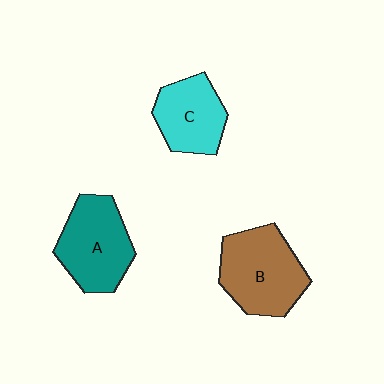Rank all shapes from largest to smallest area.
From largest to smallest: B (brown), A (teal), C (cyan).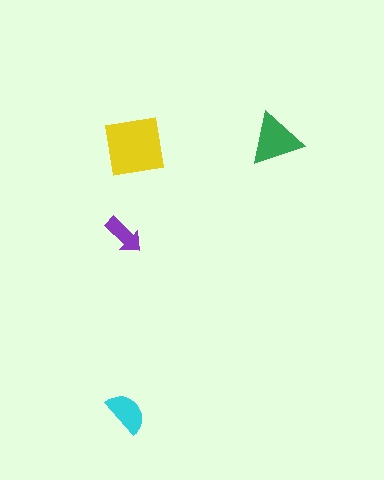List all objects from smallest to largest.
The purple arrow, the cyan semicircle, the green triangle, the yellow square.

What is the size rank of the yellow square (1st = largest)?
1st.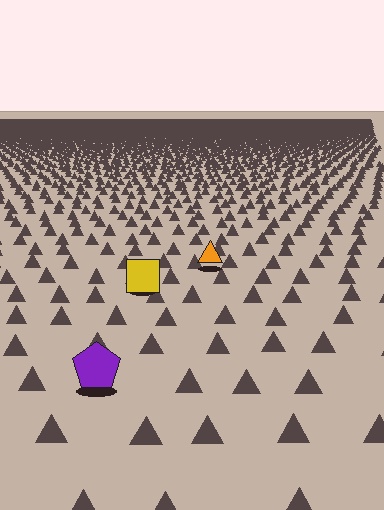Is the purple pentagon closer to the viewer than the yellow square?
Yes. The purple pentagon is closer — you can tell from the texture gradient: the ground texture is coarser near it.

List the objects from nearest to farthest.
From nearest to farthest: the purple pentagon, the yellow square, the orange triangle.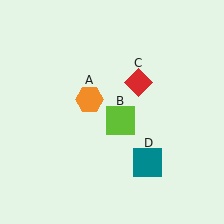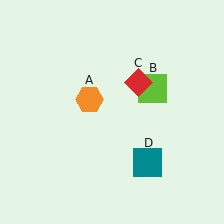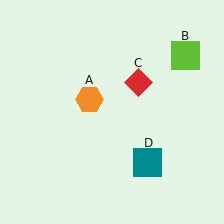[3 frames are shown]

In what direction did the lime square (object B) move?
The lime square (object B) moved up and to the right.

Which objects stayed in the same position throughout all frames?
Orange hexagon (object A) and red diamond (object C) and teal square (object D) remained stationary.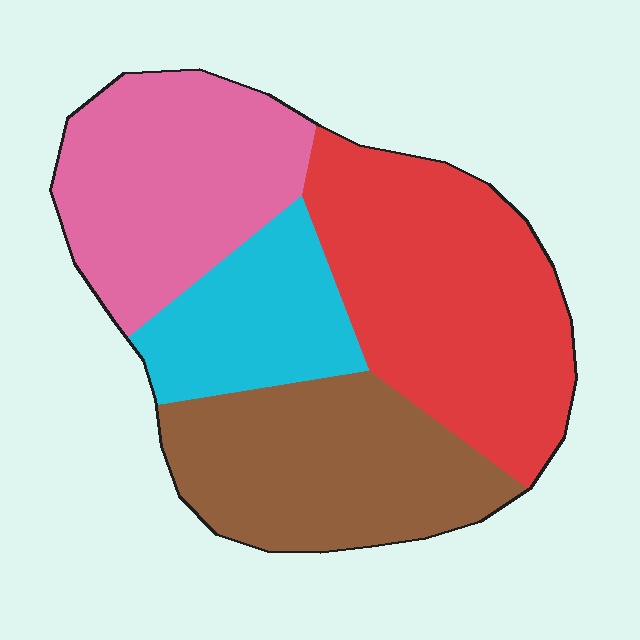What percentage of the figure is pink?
Pink takes up about one quarter (1/4) of the figure.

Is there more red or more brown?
Red.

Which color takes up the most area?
Red, at roughly 35%.